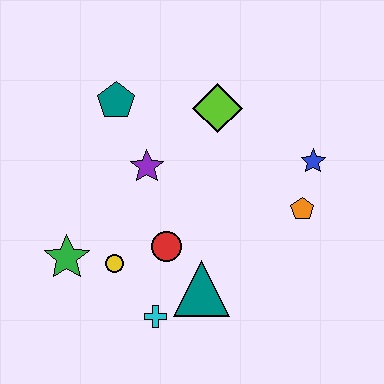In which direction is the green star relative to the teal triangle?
The green star is to the left of the teal triangle.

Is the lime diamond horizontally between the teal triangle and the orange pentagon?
Yes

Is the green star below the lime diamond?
Yes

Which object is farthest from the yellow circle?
The blue star is farthest from the yellow circle.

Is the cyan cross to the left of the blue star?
Yes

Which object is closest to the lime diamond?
The purple star is closest to the lime diamond.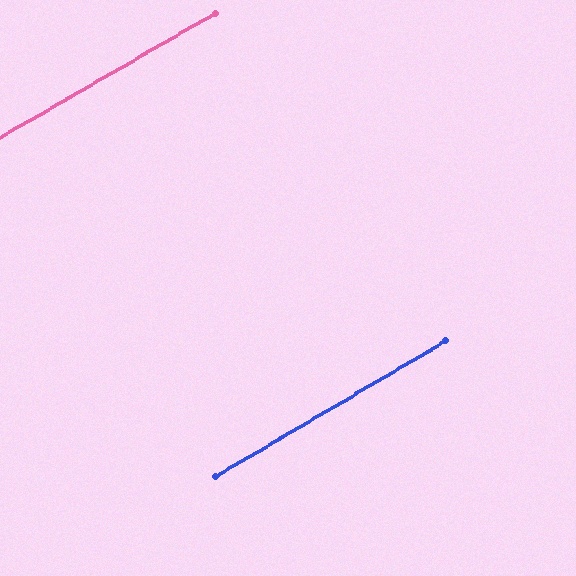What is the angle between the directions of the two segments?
Approximately 0 degrees.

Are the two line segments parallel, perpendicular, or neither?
Parallel — their directions differ by only 0.4°.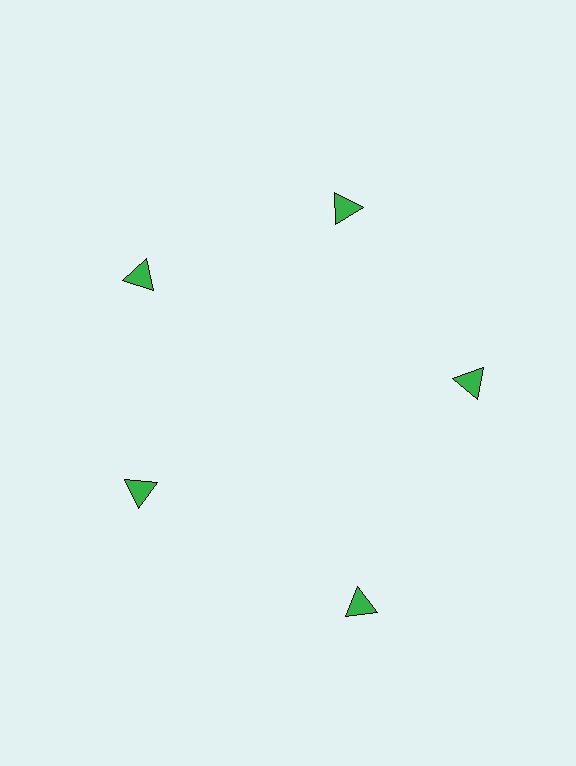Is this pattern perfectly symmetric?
No. The 5 green triangles are arranged in a ring, but one element near the 5 o'clock position is pushed outward from the center, breaking the 5-fold rotational symmetry.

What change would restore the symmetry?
The symmetry would be restored by moving it inward, back onto the ring so that all 5 triangles sit at equal angles and equal distance from the center.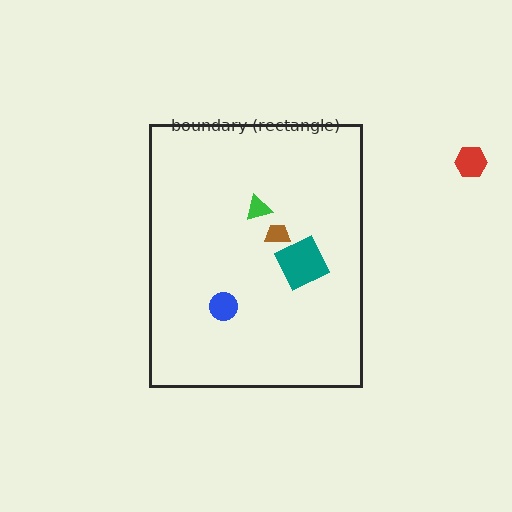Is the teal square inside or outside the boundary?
Inside.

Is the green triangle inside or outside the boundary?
Inside.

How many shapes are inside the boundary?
4 inside, 1 outside.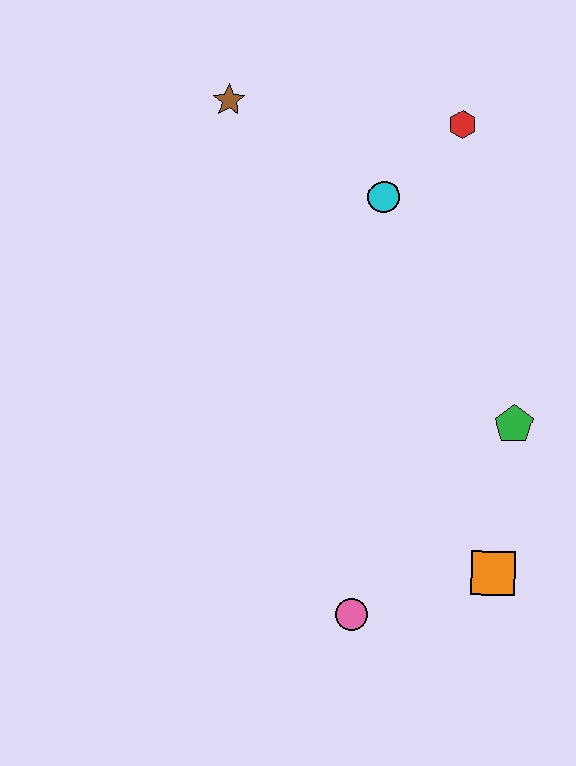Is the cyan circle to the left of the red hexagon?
Yes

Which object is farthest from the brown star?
The orange square is farthest from the brown star.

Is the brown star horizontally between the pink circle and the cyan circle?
No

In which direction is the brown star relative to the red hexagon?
The brown star is to the left of the red hexagon.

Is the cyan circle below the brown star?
Yes